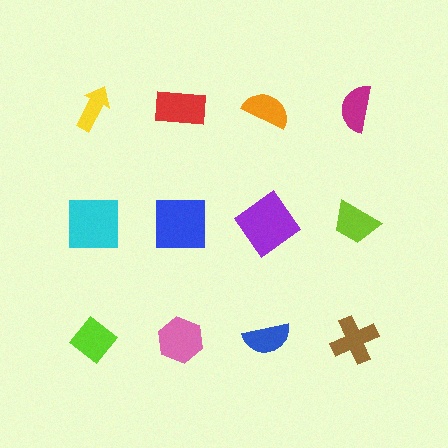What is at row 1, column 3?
An orange semicircle.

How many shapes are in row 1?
4 shapes.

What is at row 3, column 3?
A blue semicircle.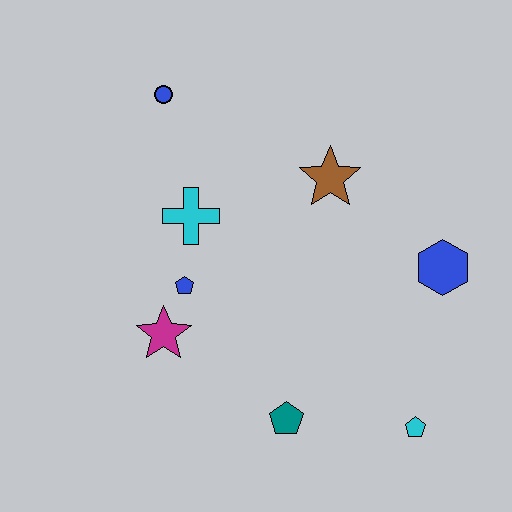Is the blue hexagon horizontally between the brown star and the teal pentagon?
No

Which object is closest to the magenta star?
The blue pentagon is closest to the magenta star.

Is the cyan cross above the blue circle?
No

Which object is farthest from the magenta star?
The blue hexagon is farthest from the magenta star.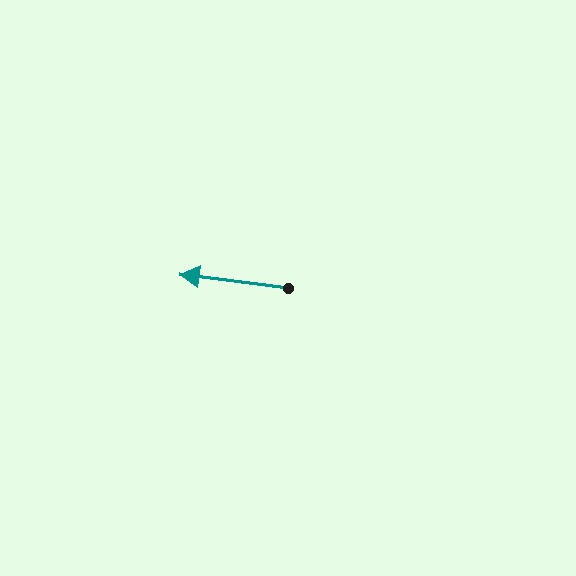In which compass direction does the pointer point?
West.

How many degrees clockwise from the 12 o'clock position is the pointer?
Approximately 277 degrees.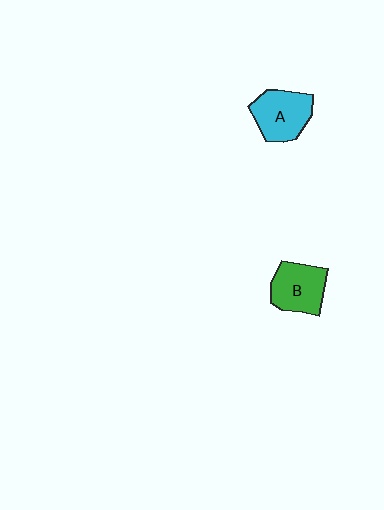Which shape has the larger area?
Shape A (cyan).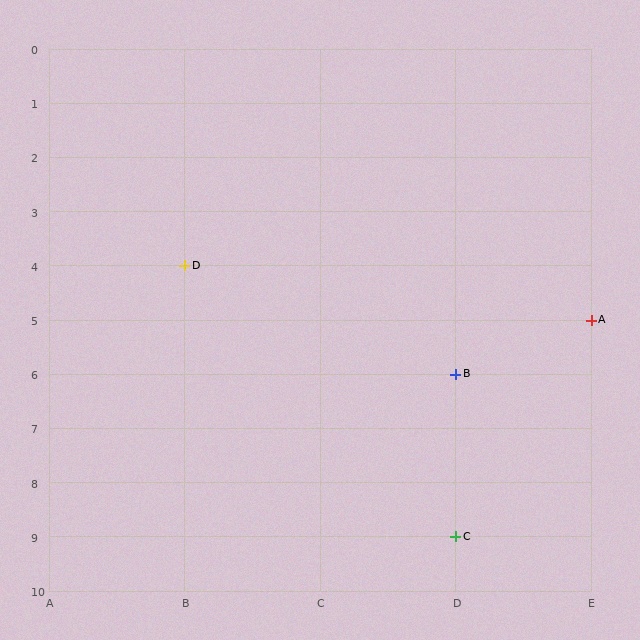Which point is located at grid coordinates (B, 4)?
Point D is at (B, 4).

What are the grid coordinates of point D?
Point D is at grid coordinates (B, 4).